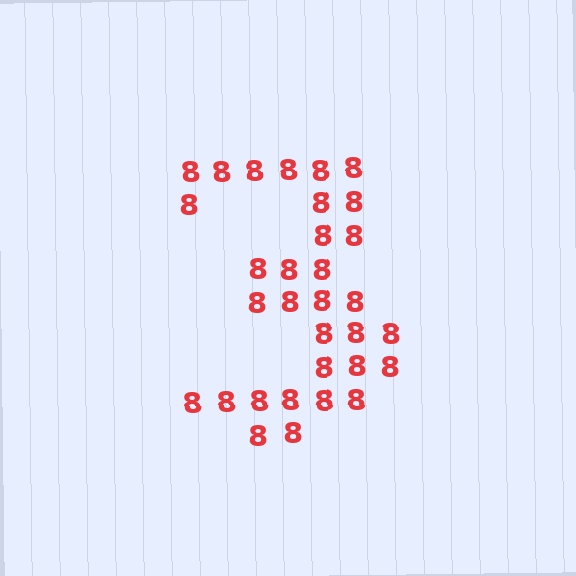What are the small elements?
The small elements are digit 8's.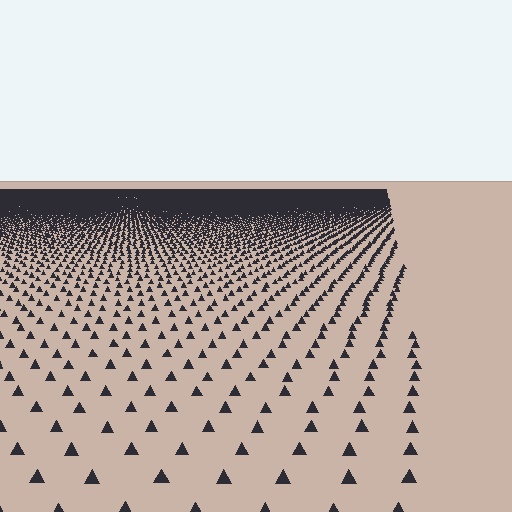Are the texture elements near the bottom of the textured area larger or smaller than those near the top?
Larger. Near the bottom, elements are closer to the viewer and appear at a bigger on-screen size.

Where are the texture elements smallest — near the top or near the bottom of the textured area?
Near the top.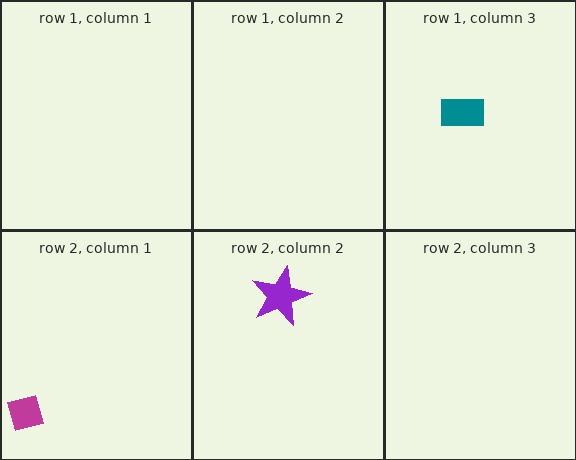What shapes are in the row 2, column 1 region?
The magenta diamond.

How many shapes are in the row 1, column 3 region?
1.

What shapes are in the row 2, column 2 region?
The purple star.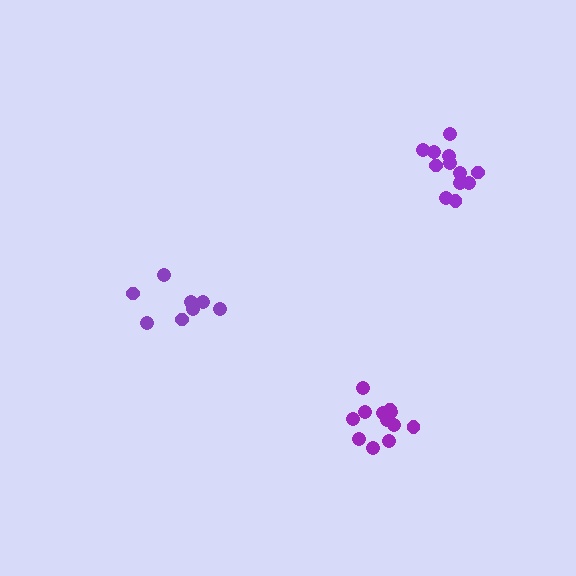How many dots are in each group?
Group 1: 12 dots, Group 2: 8 dots, Group 3: 12 dots (32 total).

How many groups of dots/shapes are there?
There are 3 groups.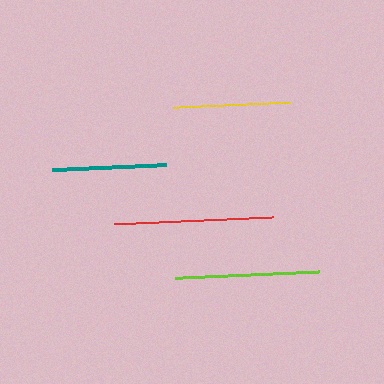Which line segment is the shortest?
The teal line is the shortest at approximately 114 pixels.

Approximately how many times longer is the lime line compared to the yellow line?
The lime line is approximately 1.2 times the length of the yellow line.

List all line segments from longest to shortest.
From longest to shortest: red, lime, yellow, teal.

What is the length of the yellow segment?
The yellow segment is approximately 117 pixels long.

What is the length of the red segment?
The red segment is approximately 158 pixels long.